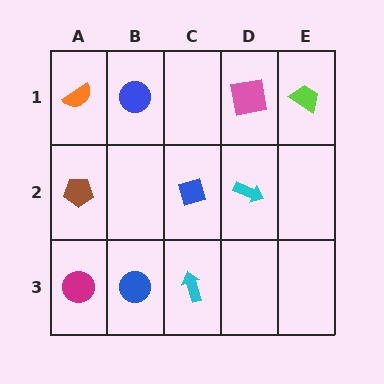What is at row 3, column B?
A blue circle.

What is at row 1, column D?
A pink square.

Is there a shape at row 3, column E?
No, that cell is empty.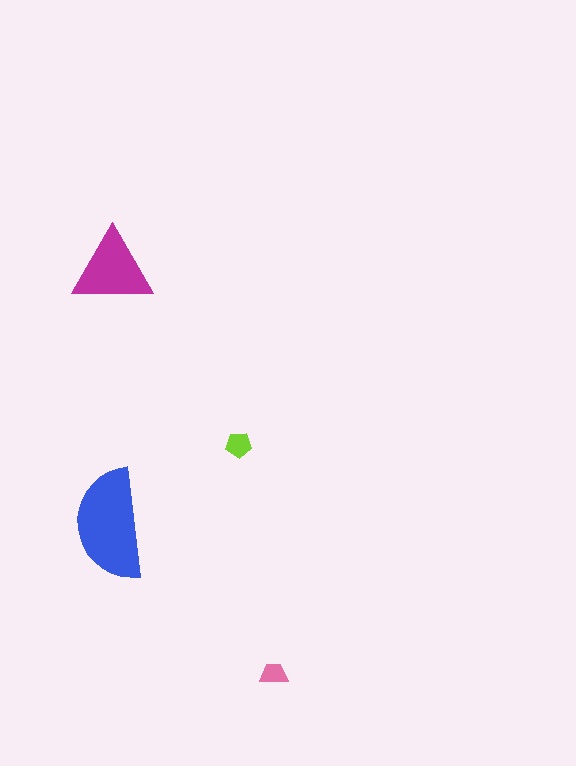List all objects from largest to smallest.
The blue semicircle, the magenta triangle, the lime pentagon, the pink trapezoid.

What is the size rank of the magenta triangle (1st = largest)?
2nd.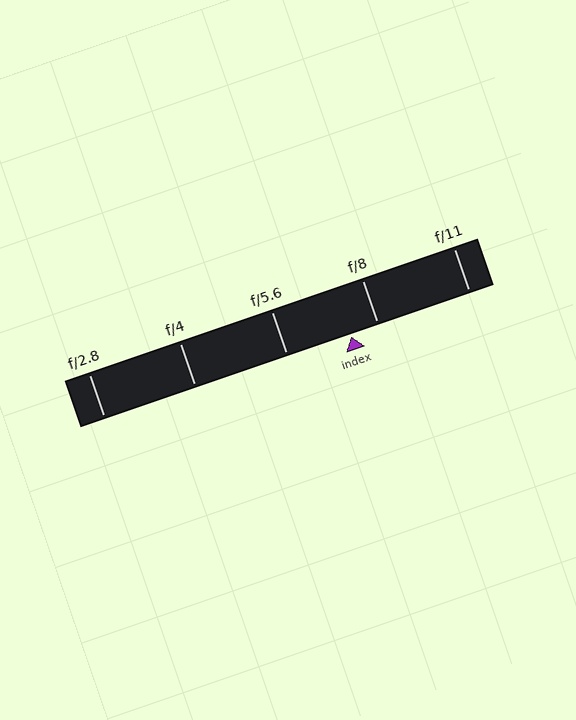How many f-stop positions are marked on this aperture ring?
There are 5 f-stop positions marked.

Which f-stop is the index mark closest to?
The index mark is closest to f/8.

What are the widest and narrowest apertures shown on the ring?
The widest aperture shown is f/2.8 and the narrowest is f/11.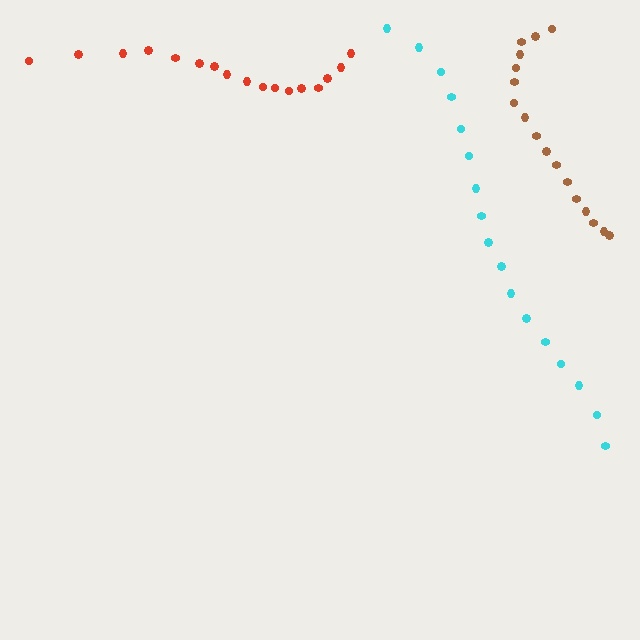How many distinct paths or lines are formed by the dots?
There are 3 distinct paths.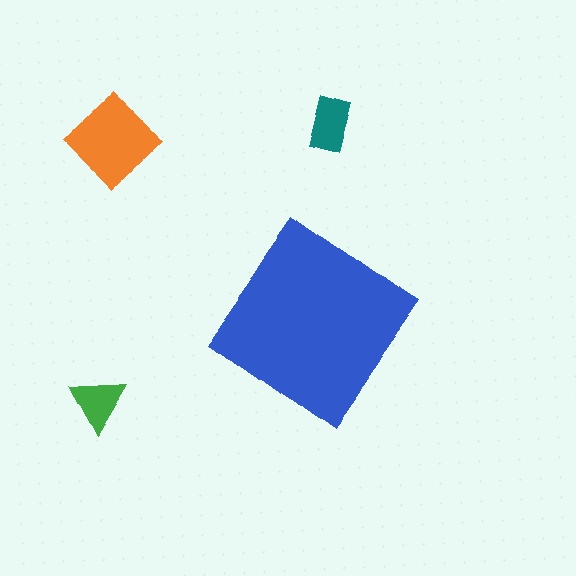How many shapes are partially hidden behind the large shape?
0 shapes are partially hidden.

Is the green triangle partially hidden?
No, the green triangle is fully visible.